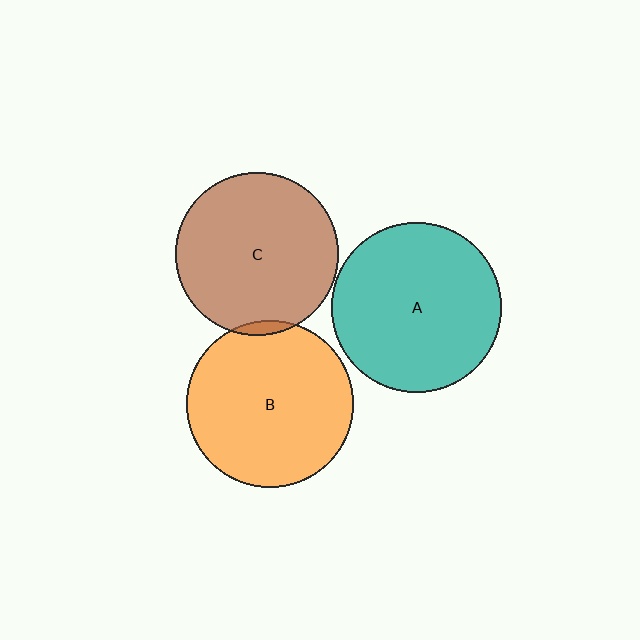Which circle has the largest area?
Circle A (teal).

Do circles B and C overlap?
Yes.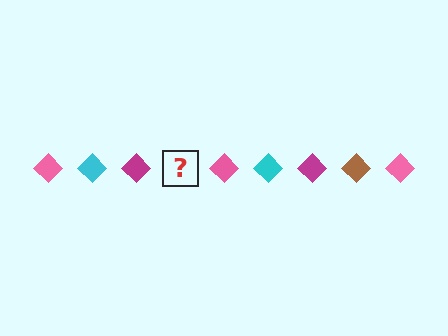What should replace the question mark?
The question mark should be replaced with a brown diamond.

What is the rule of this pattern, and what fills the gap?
The rule is that the pattern cycles through pink, cyan, magenta, brown diamonds. The gap should be filled with a brown diamond.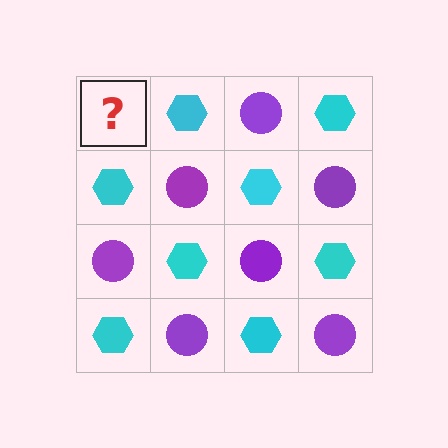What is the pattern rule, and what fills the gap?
The rule is that it alternates purple circle and cyan hexagon in a checkerboard pattern. The gap should be filled with a purple circle.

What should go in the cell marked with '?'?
The missing cell should contain a purple circle.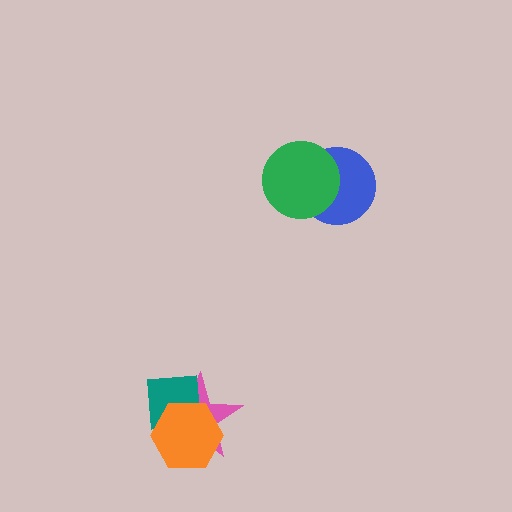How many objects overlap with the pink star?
2 objects overlap with the pink star.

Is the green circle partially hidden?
No, no other shape covers it.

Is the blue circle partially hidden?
Yes, it is partially covered by another shape.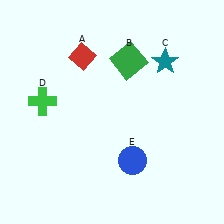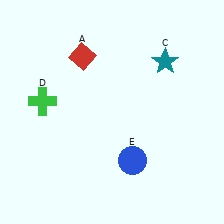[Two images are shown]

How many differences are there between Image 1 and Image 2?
There is 1 difference between the two images.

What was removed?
The green square (B) was removed in Image 2.